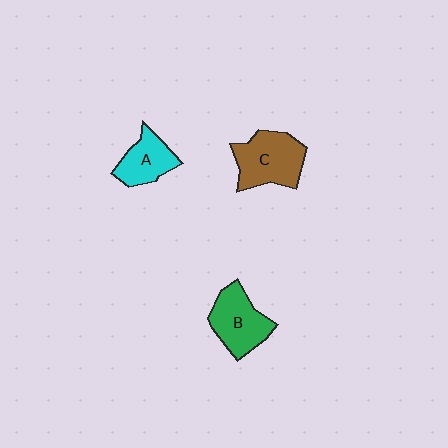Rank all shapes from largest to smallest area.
From largest to smallest: C (brown), B (green), A (cyan).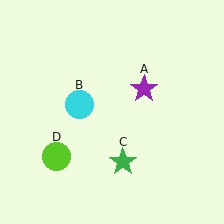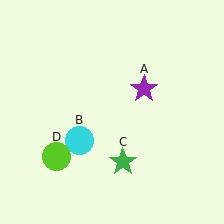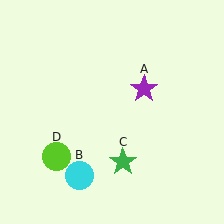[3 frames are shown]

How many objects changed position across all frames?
1 object changed position: cyan circle (object B).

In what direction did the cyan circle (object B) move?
The cyan circle (object B) moved down.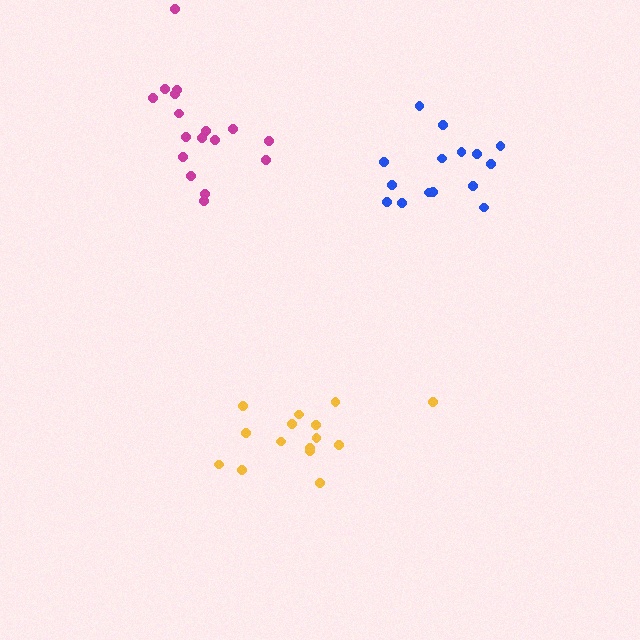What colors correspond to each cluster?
The clusters are colored: magenta, blue, yellow.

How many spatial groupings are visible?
There are 3 spatial groupings.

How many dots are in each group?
Group 1: 17 dots, Group 2: 15 dots, Group 3: 15 dots (47 total).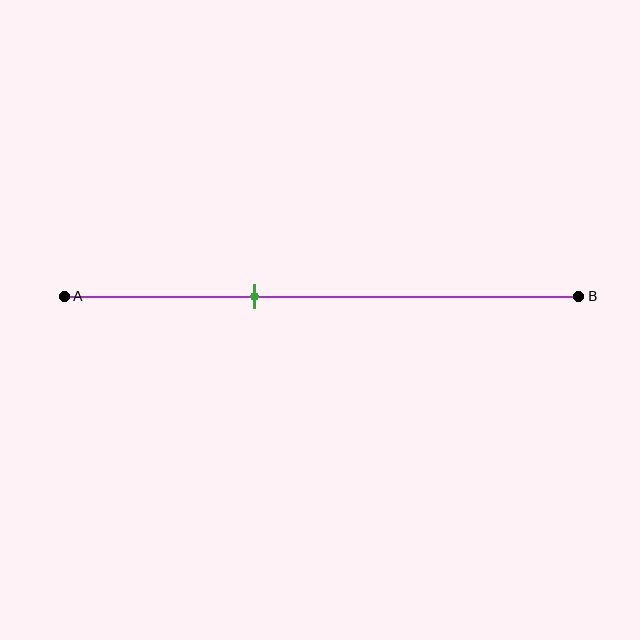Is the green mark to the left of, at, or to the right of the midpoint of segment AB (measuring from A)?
The green mark is to the left of the midpoint of segment AB.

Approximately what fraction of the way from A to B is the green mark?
The green mark is approximately 35% of the way from A to B.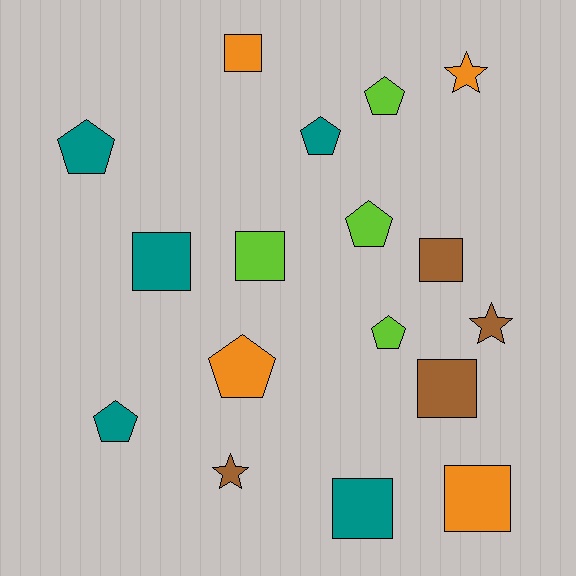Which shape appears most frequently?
Pentagon, with 7 objects.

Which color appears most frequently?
Teal, with 5 objects.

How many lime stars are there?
There are no lime stars.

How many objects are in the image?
There are 17 objects.